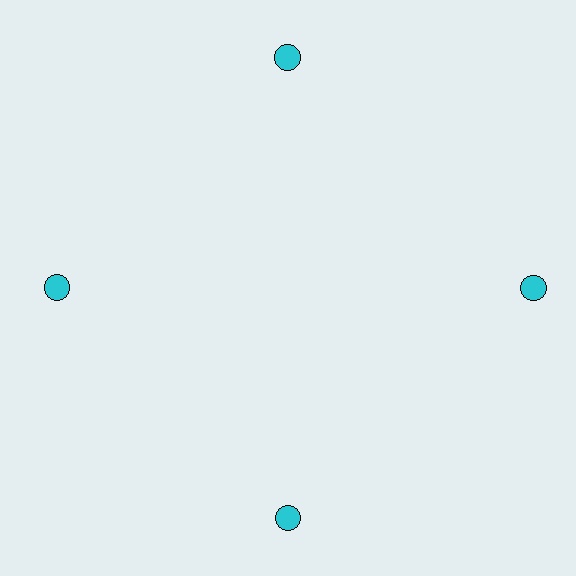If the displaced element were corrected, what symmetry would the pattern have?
It would have 4-fold rotational symmetry — the pattern would map onto itself every 90 degrees.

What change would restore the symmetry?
The symmetry would be restored by moving it inward, back onto the ring so that all 4 circles sit at equal angles and equal distance from the center.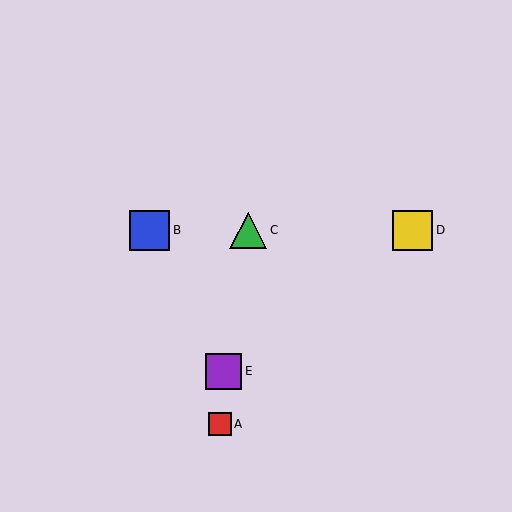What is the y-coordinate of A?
Object A is at y≈424.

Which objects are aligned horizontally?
Objects B, C, D are aligned horizontally.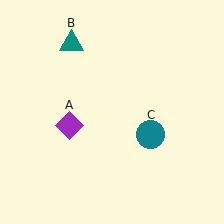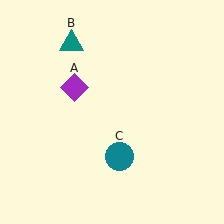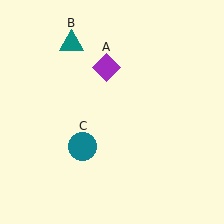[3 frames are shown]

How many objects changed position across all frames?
2 objects changed position: purple diamond (object A), teal circle (object C).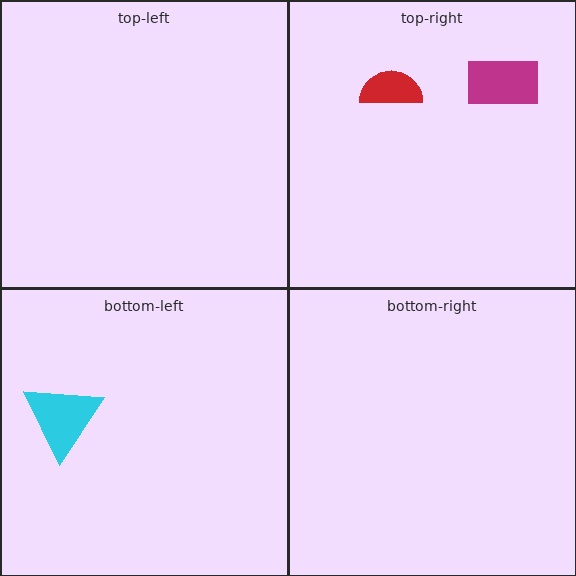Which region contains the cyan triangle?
The bottom-left region.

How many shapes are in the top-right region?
2.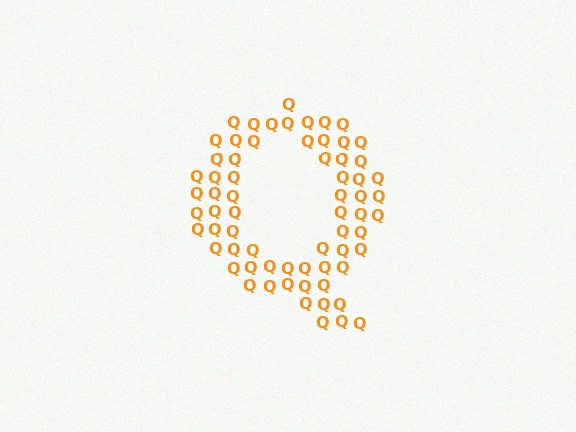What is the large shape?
The large shape is the letter Q.